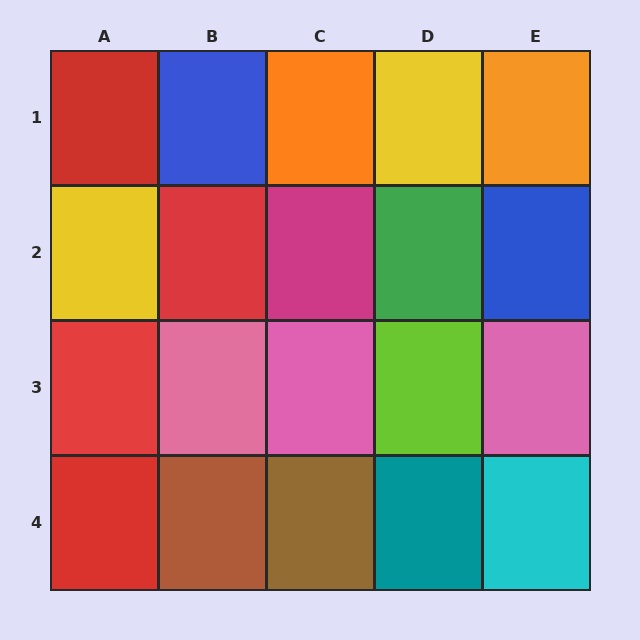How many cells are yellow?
2 cells are yellow.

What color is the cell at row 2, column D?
Green.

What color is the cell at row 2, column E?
Blue.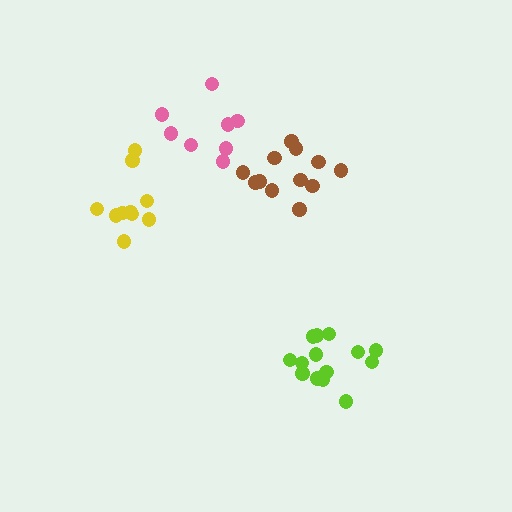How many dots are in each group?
Group 1: 10 dots, Group 2: 14 dots, Group 3: 12 dots, Group 4: 8 dots (44 total).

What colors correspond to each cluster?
The clusters are colored: yellow, lime, brown, pink.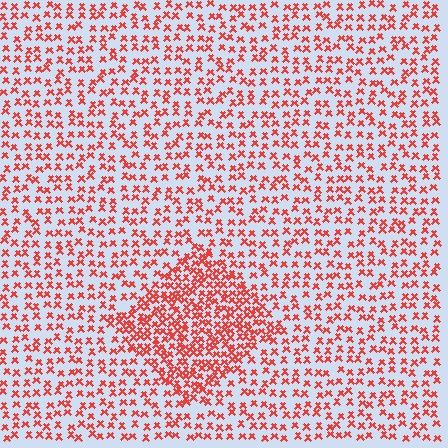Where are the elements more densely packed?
The elements are more densely packed inside the diamond boundary.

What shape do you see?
I see a diamond.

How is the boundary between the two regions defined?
The boundary is defined by a change in element density (approximately 2.0x ratio). All elements are the same color, size, and shape.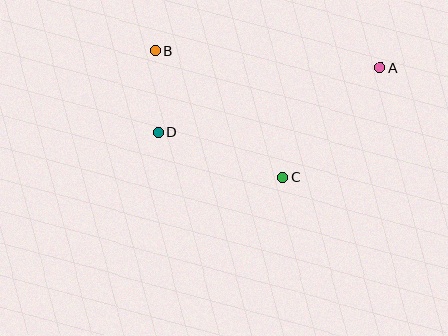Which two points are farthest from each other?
Points A and D are farthest from each other.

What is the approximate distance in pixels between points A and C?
The distance between A and C is approximately 147 pixels.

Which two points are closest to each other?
Points B and D are closest to each other.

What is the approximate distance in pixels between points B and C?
The distance between B and C is approximately 180 pixels.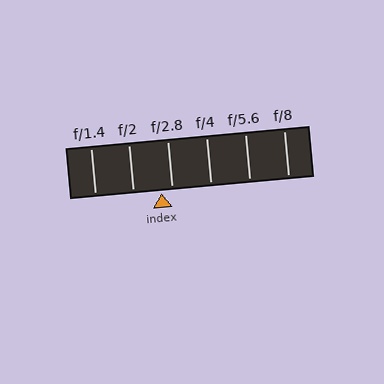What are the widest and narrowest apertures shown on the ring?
The widest aperture shown is f/1.4 and the narrowest is f/8.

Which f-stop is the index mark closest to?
The index mark is closest to f/2.8.